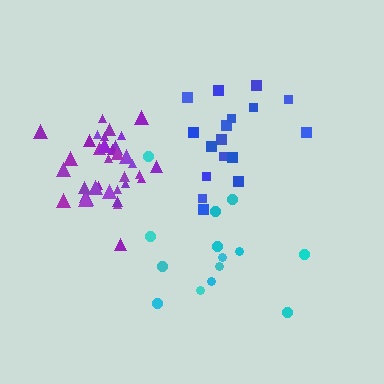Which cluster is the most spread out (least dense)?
Cyan.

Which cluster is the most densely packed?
Purple.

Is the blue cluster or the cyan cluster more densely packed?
Blue.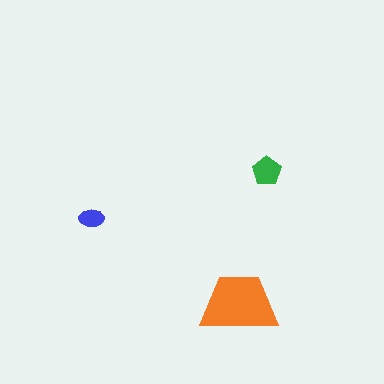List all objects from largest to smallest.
The orange trapezoid, the green pentagon, the blue ellipse.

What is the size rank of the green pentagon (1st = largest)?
2nd.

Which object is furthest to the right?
The green pentagon is rightmost.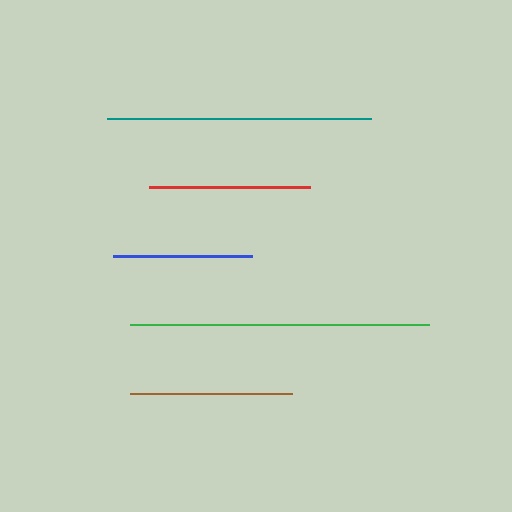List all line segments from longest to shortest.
From longest to shortest: green, teal, brown, red, blue.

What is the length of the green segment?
The green segment is approximately 299 pixels long.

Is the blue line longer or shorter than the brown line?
The brown line is longer than the blue line.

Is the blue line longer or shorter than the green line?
The green line is longer than the blue line.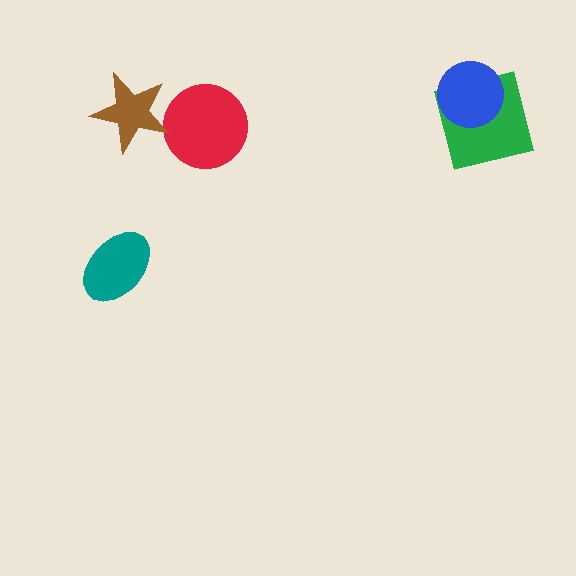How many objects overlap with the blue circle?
1 object overlaps with the blue circle.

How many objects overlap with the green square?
1 object overlaps with the green square.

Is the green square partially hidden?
Yes, it is partially covered by another shape.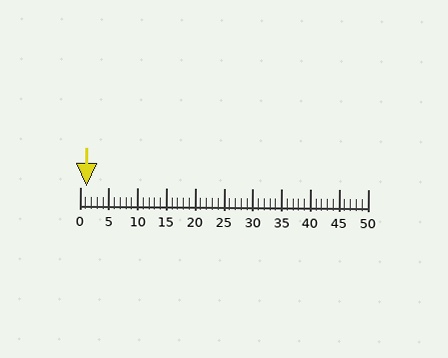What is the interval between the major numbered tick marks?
The major tick marks are spaced 5 units apart.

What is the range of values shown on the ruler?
The ruler shows values from 0 to 50.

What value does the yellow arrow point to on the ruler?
The yellow arrow points to approximately 1.